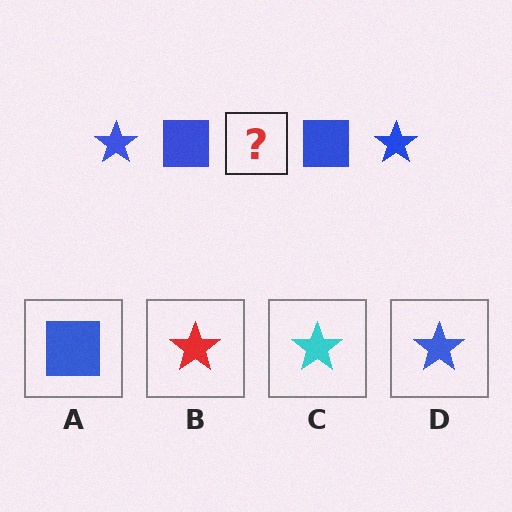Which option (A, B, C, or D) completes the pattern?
D.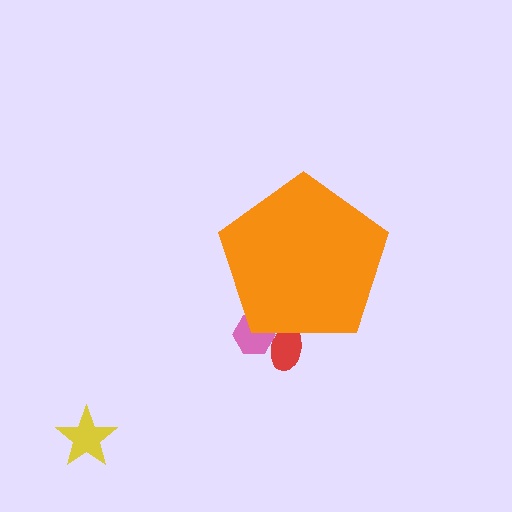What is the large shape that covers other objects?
An orange pentagon.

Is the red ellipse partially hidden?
Yes, the red ellipse is partially hidden behind the orange pentagon.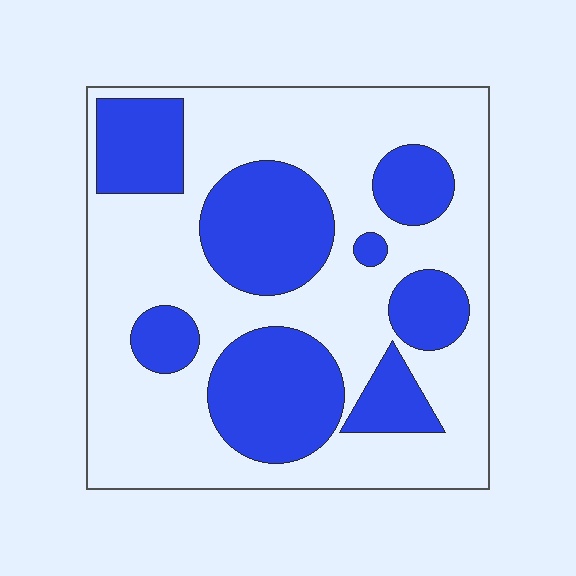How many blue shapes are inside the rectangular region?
8.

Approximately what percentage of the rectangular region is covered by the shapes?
Approximately 35%.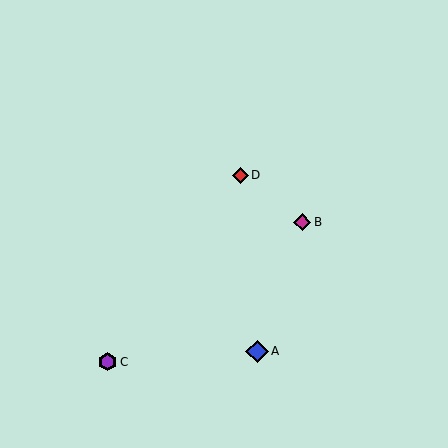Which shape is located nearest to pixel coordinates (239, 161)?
The red diamond (labeled D) at (240, 175) is nearest to that location.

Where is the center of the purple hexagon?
The center of the purple hexagon is at (108, 362).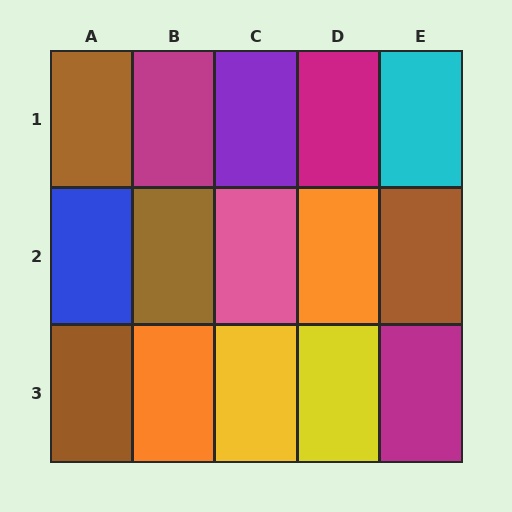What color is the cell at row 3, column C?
Yellow.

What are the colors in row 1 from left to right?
Brown, magenta, purple, magenta, cyan.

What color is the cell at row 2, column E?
Brown.